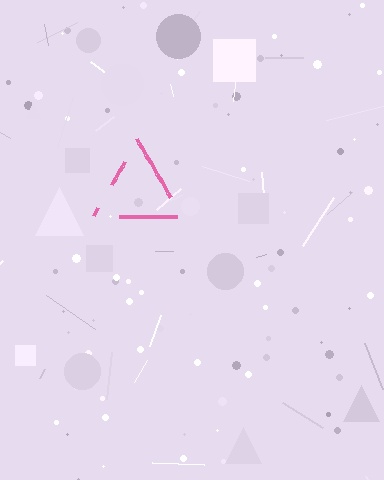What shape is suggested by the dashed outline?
The dashed outline suggests a triangle.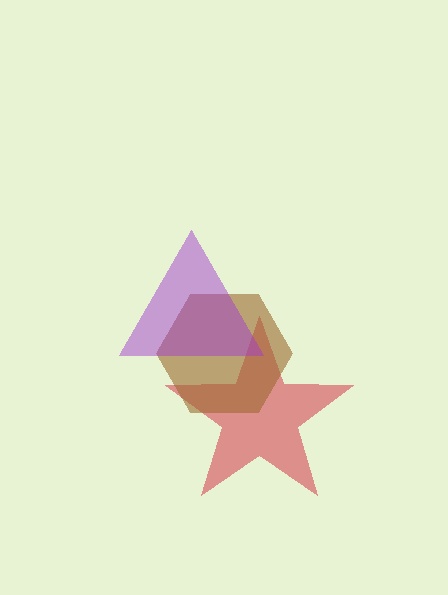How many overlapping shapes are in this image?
There are 3 overlapping shapes in the image.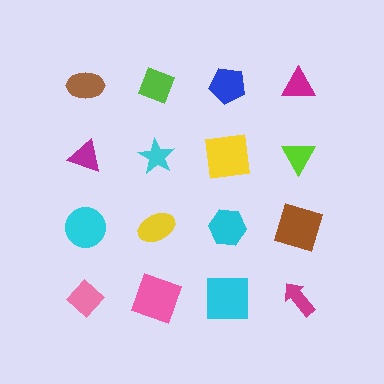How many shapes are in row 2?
4 shapes.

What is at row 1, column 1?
A brown ellipse.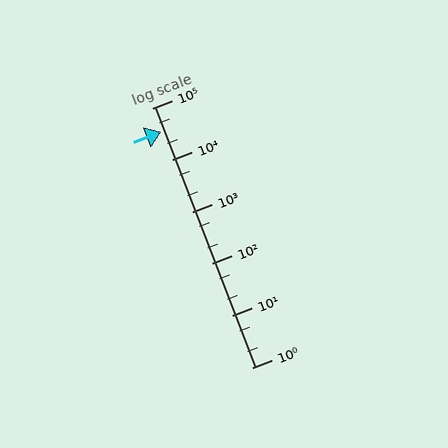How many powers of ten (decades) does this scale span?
The scale spans 5 decades, from 1 to 100000.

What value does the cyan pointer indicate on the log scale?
The pointer indicates approximately 35000.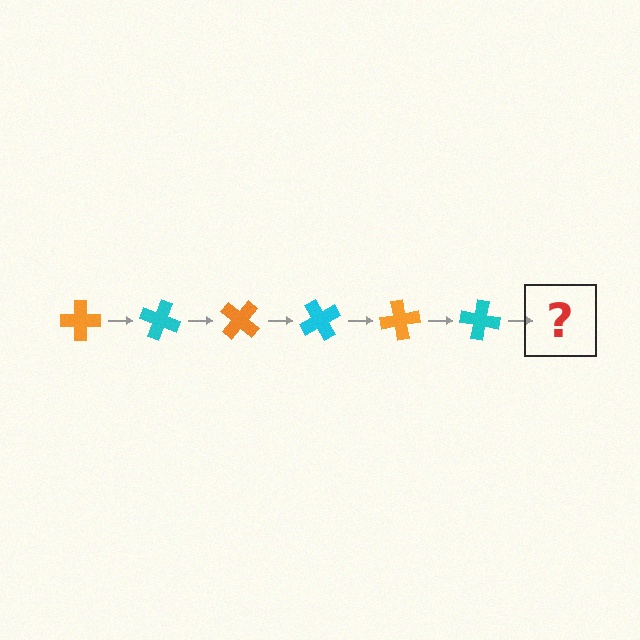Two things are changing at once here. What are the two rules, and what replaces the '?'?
The two rules are that it rotates 20 degrees each step and the color cycles through orange and cyan. The '?' should be an orange cross, rotated 120 degrees from the start.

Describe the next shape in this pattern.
It should be an orange cross, rotated 120 degrees from the start.